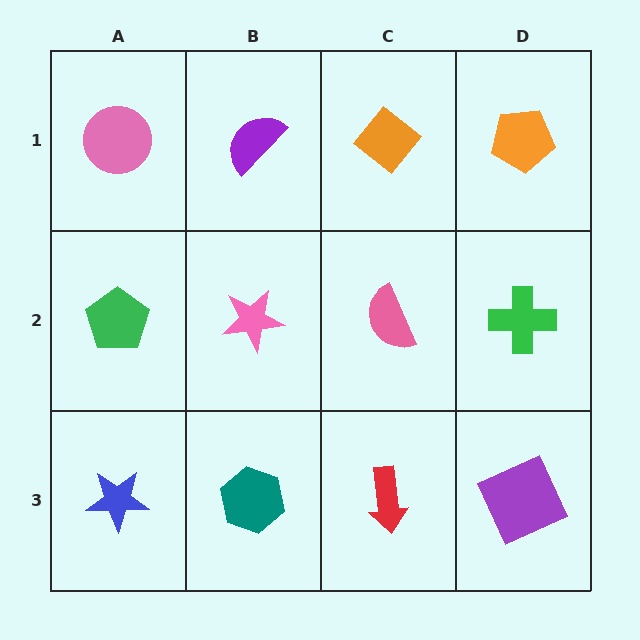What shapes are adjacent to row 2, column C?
An orange diamond (row 1, column C), a red arrow (row 3, column C), a pink star (row 2, column B), a green cross (row 2, column D).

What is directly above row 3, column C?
A pink semicircle.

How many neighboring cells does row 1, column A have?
2.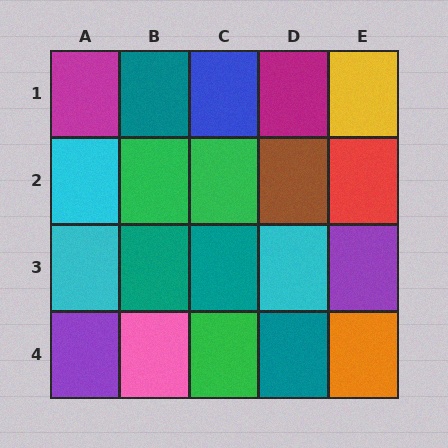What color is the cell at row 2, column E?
Red.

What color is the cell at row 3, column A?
Cyan.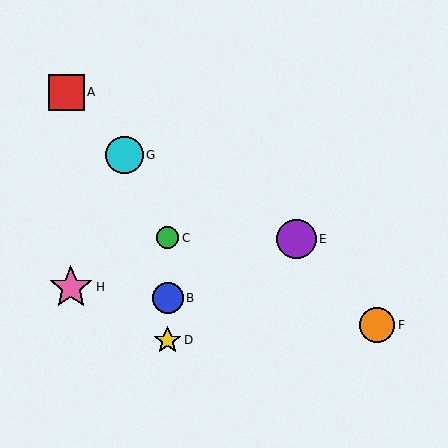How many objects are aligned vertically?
3 objects (B, C, D) are aligned vertically.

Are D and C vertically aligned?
Yes, both are at x≈168.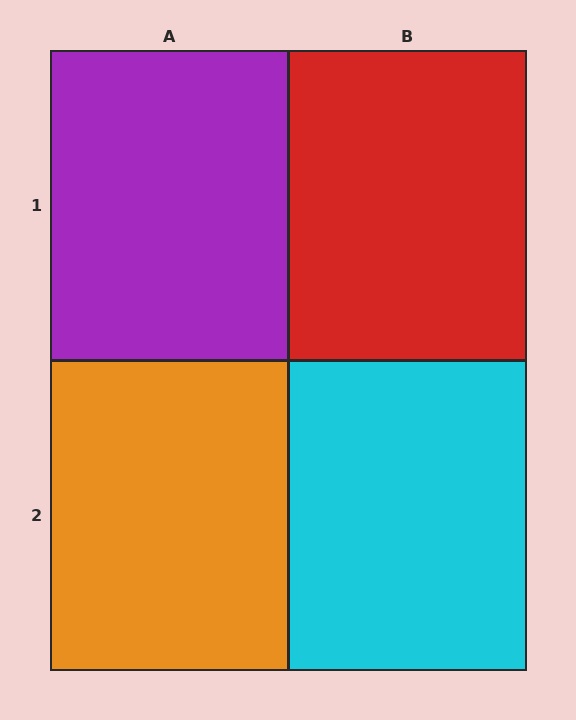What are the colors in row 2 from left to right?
Orange, cyan.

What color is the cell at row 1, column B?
Red.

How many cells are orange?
1 cell is orange.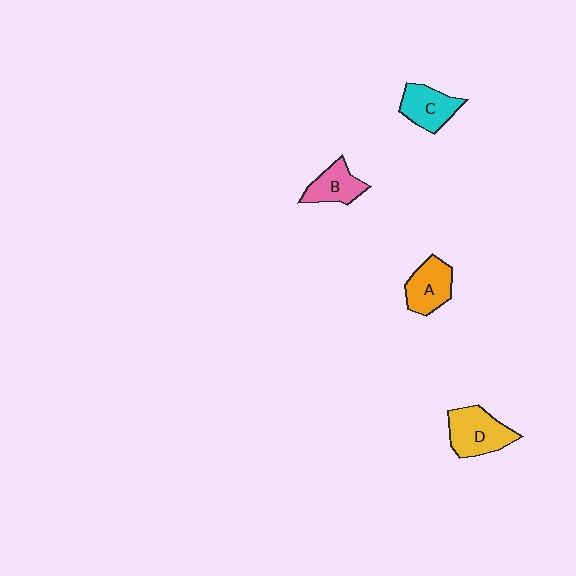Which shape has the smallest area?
Shape B (pink).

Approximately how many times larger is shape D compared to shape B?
Approximately 1.4 times.